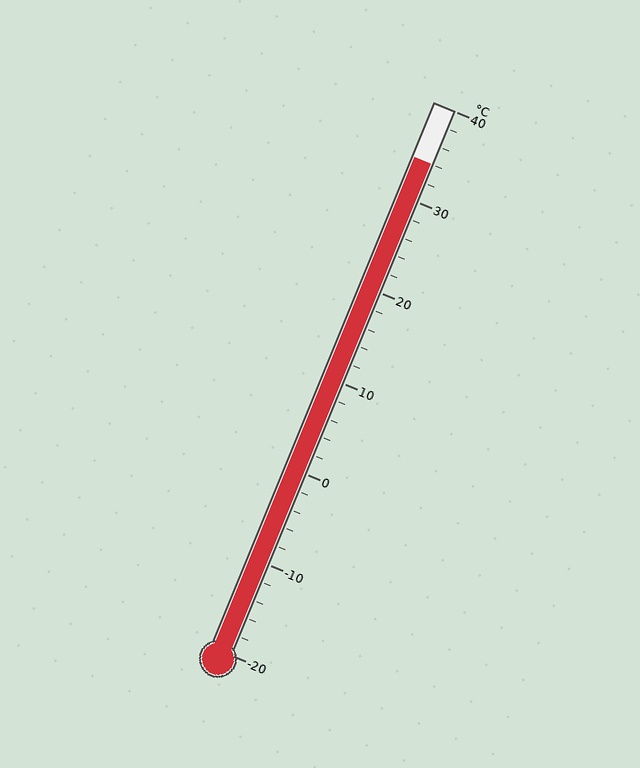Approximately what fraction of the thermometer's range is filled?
The thermometer is filled to approximately 90% of its range.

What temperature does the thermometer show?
The thermometer shows approximately 34°C.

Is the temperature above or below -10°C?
The temperature is above -10°C.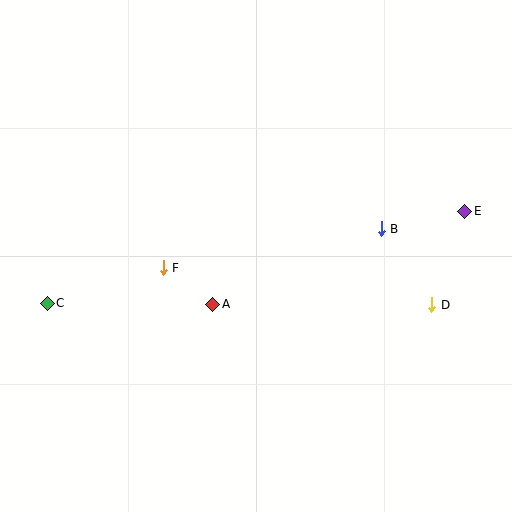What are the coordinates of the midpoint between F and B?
The midpoint between F and B is at (272, 248).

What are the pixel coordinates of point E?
Point E is at (465, 211).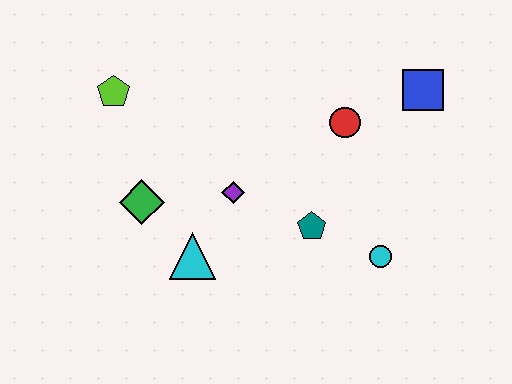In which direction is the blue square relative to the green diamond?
The blue square is to the right of the green diamond.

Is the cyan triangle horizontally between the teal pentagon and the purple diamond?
No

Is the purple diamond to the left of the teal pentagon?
Yes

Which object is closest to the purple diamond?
The cyan triangle is closest to the purple diamond.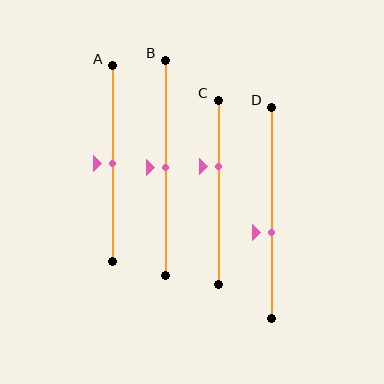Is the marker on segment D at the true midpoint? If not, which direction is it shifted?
No, the marker on segment D is shifted downward by about 9% of the segment length.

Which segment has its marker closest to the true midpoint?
Segment A has its marker closest to the true midpoint.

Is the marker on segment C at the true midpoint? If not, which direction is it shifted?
No, the marker on segment C is shifted upward by about 14% of the segment length.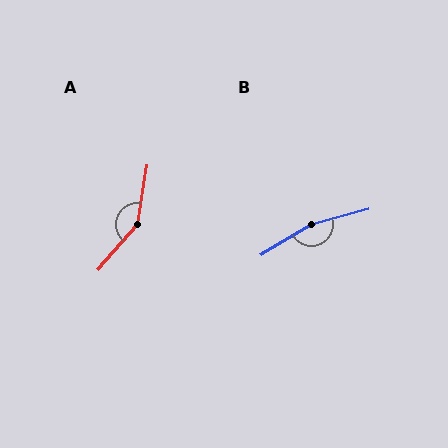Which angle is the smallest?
A, at approximately 148 degrees.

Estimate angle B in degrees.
Approximately 164 degrees.